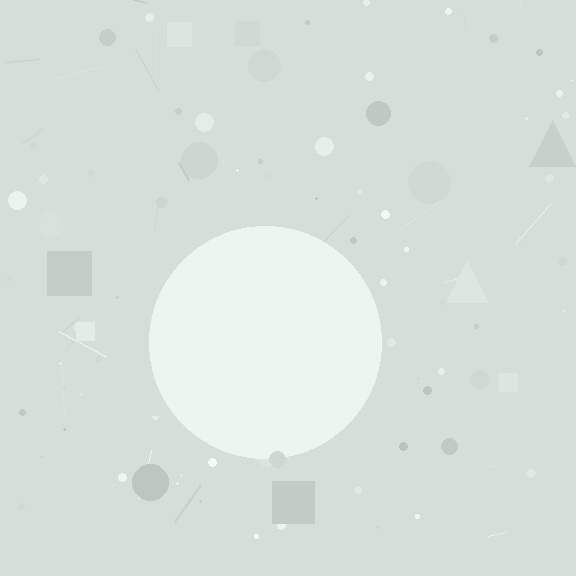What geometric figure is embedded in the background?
A circle is embedded in the background.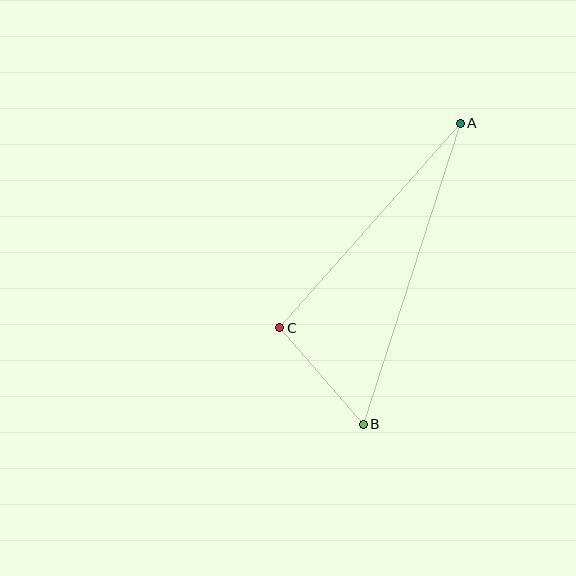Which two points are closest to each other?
Points B and C are closest to each other.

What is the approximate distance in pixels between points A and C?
The distance between A and C is approximately 273 pixels.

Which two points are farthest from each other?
Points A and B are farthest from each other.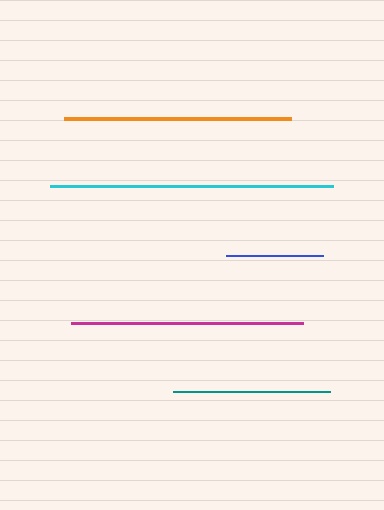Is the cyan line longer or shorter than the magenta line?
The cyan line is longer than the magenta line.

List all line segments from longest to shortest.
From longest to shortest: cyan, magenta, orange, teal, blue.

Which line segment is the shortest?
The blue line is the shortest at approximately 97 pixels.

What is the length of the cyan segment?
The cyan segment is approximately 283 pixels long.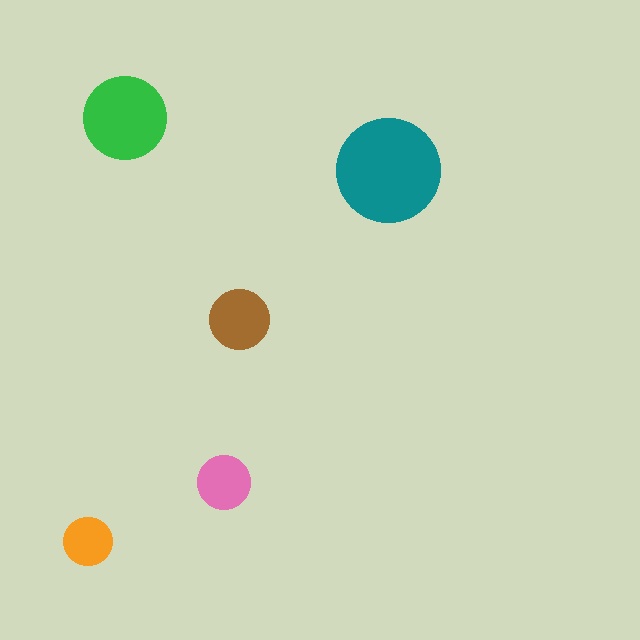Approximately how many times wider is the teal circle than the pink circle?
About 2 times wider.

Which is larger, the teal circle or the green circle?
The teal one.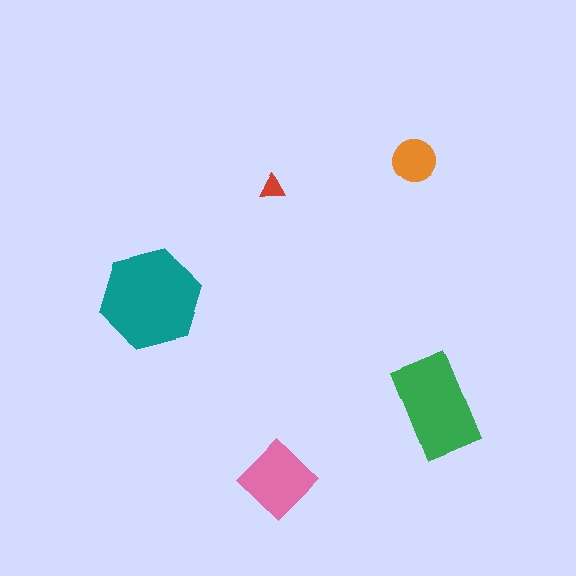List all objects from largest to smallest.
The teal hexagon, the green rectangle, the pink diamond, the orange circle, the red triangle.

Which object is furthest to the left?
The teal hexagon is leftmost.